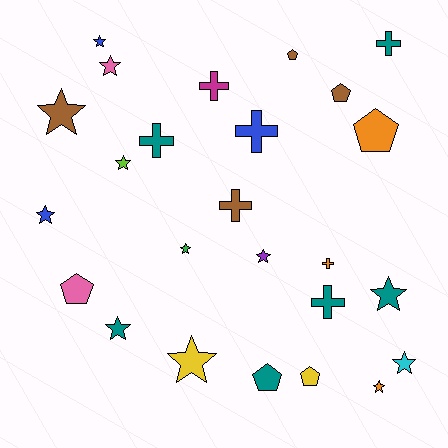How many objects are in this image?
There are 25 objects.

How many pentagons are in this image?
There are 6 pentagons.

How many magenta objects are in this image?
There is 1 magenta object.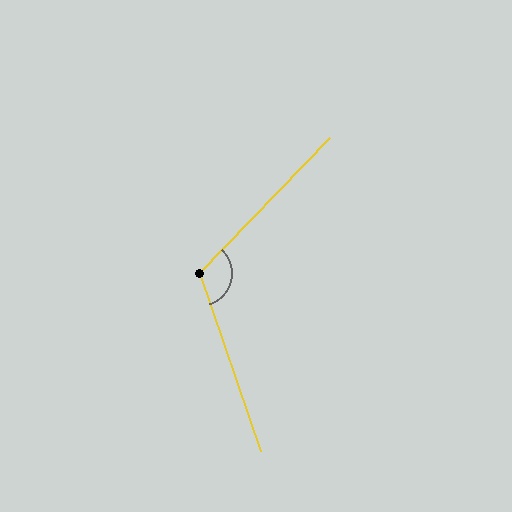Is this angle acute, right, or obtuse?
It is obtuse.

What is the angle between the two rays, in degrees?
Approximately 117 degrees.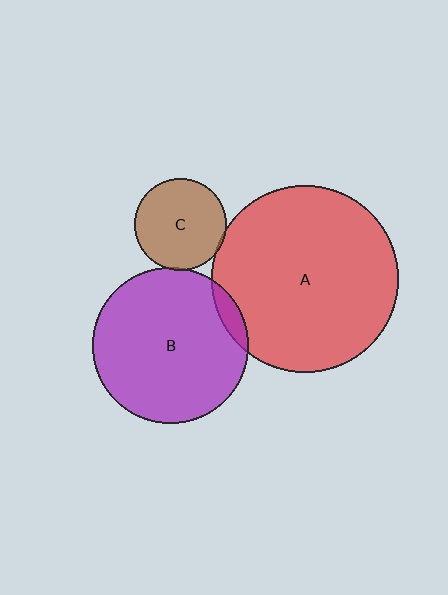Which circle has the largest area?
Circle A (red).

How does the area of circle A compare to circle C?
Approximately 4.1 times.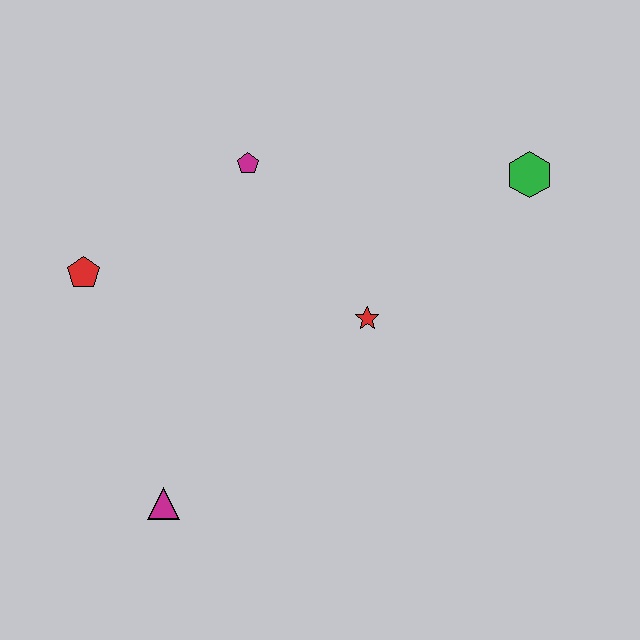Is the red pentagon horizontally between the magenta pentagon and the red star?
No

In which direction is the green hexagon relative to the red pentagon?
The green hexagon is to the right of the red pentagon.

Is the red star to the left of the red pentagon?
No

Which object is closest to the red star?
The magenta pentagon is closest to the red star.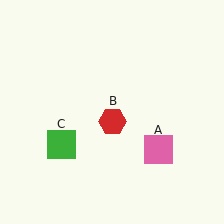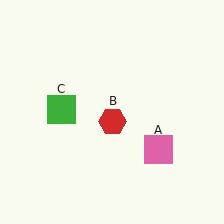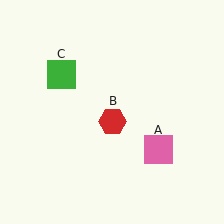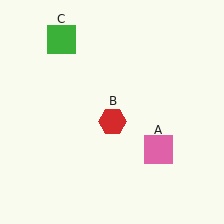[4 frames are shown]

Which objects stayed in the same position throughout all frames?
Pink square (object A) and red hexagon (object B) remained stationary.